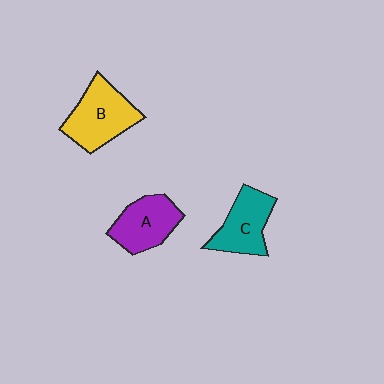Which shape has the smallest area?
Shape A (purple).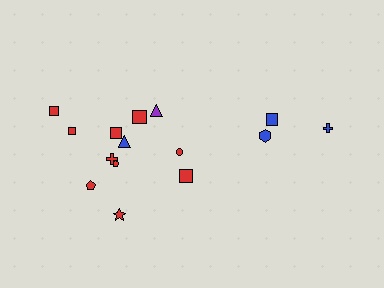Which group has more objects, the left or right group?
The left group.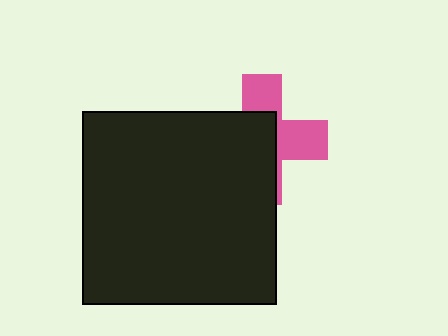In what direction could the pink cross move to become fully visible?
The pink cross could move toward the upper-right. That would shift it out from behind the black square entirely.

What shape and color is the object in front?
The object in front is a black square.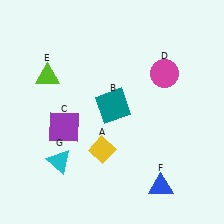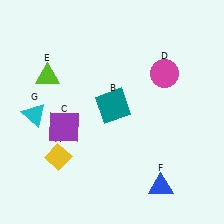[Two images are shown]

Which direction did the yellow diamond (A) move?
The yellow diamond (A) moved left.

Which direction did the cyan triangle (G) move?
The cyan triangle (G) moved up.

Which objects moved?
The objects that moved are: the yellow diamond (A), the cyan triangle (G).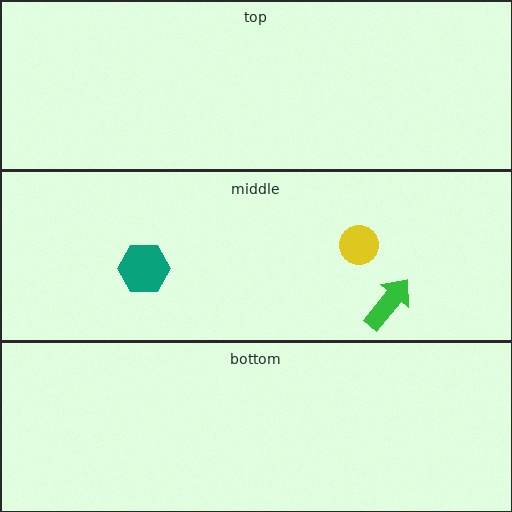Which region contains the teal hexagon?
The middle region.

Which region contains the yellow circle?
The middle region.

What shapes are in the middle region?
The teal hexagon, the green arrow, the yellow circle.